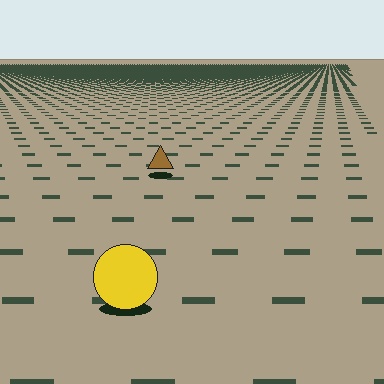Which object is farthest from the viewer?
The brown triangle is farthest from the viewer. It appears smaller and the ground texture around it is denser.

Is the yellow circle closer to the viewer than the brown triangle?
Yes. The yellow circle is closer — you can tell from the texture gradient: the ground texture is coarser near it.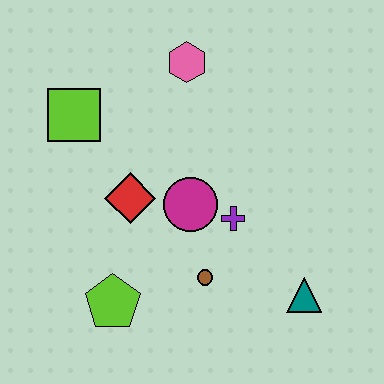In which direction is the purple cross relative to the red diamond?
The purple cross is to the right of the red diamond.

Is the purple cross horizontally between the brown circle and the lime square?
No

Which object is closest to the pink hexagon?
The lime square is closest to the pink hexagon.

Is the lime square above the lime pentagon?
Yes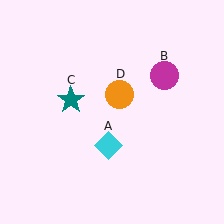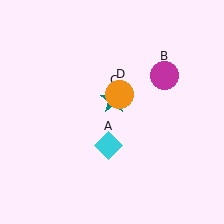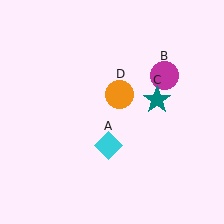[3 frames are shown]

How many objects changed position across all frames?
1 object changed position: teal star (object C).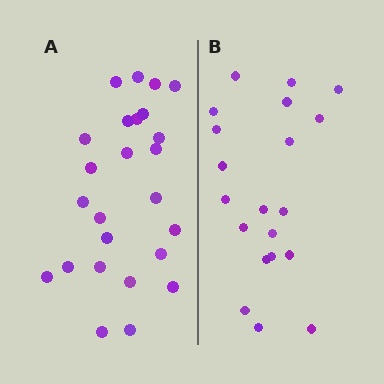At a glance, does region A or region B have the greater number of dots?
Region A (the left region) has more dots.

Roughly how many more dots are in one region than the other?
Region A has about 5 more dots than region B.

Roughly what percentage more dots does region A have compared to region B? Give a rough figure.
About 25% more.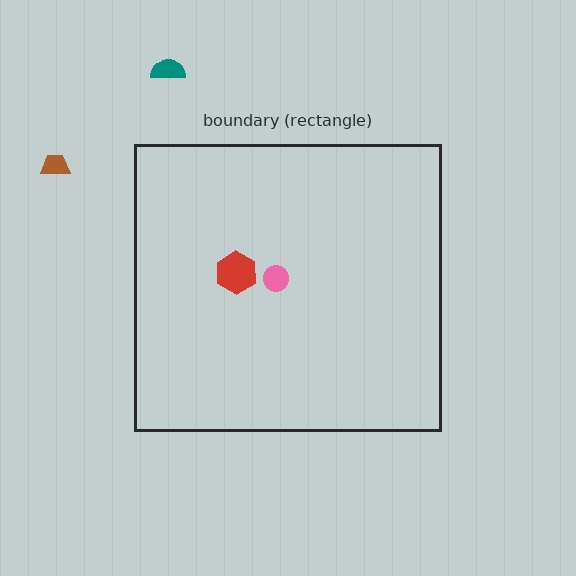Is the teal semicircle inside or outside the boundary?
Outside.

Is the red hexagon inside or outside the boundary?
Inside.